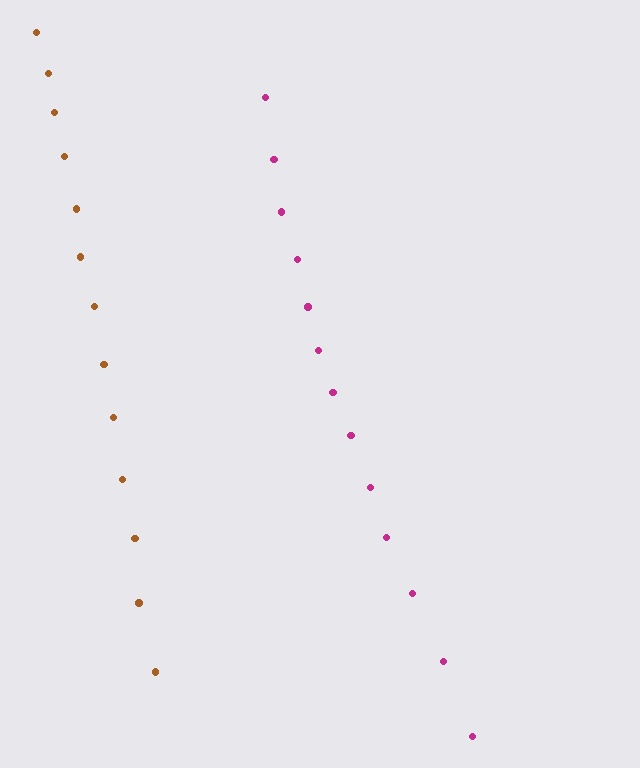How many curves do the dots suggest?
There are 2 distinct paths.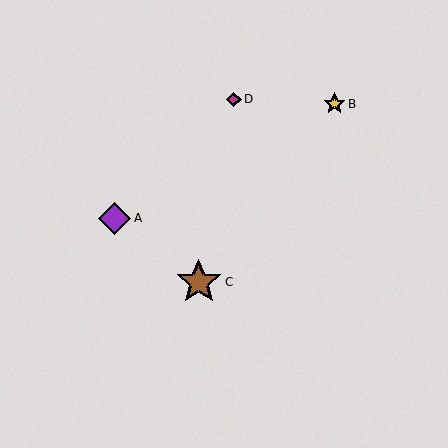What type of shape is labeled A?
Shape A is a purple diamond.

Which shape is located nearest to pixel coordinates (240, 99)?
The magenta diamond (labeled D) at (234, 99) is nearest to that location.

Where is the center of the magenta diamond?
The center of the magenta diamond is at (234, 99).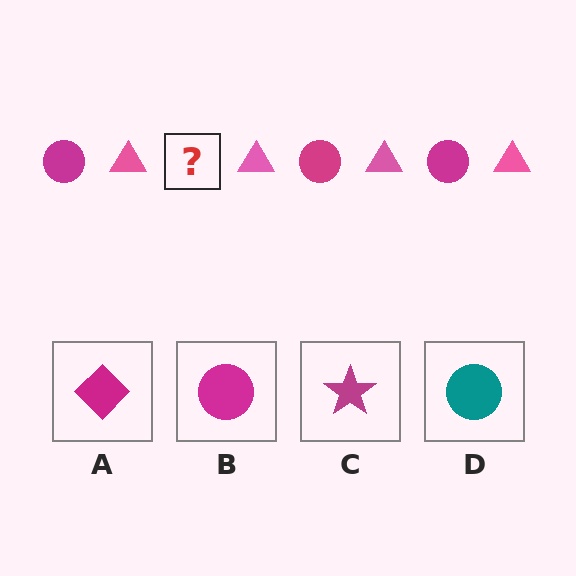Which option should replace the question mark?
Option B.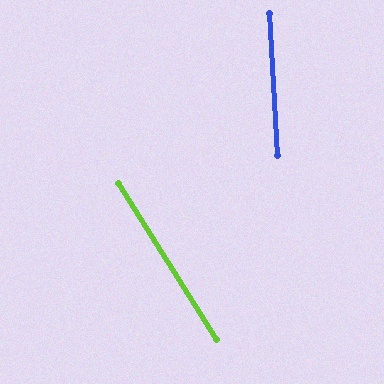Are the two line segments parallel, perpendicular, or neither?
Neither parallel nor perpendicular — they differ by about 29°.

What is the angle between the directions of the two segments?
Approximately 29 degrees.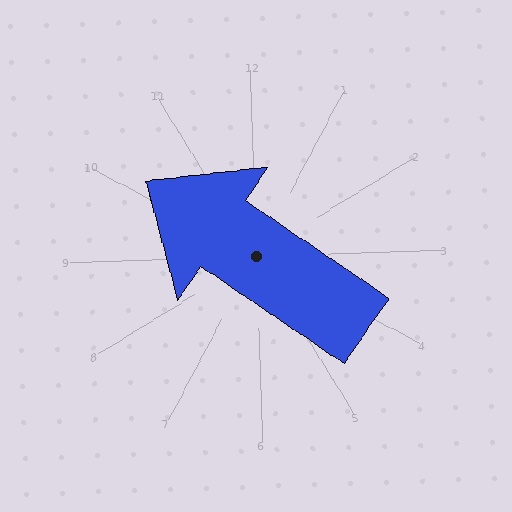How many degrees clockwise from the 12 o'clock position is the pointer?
Approximately 306 degrees.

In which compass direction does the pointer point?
Northwest.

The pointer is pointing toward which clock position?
Roughly 10 o'clock.